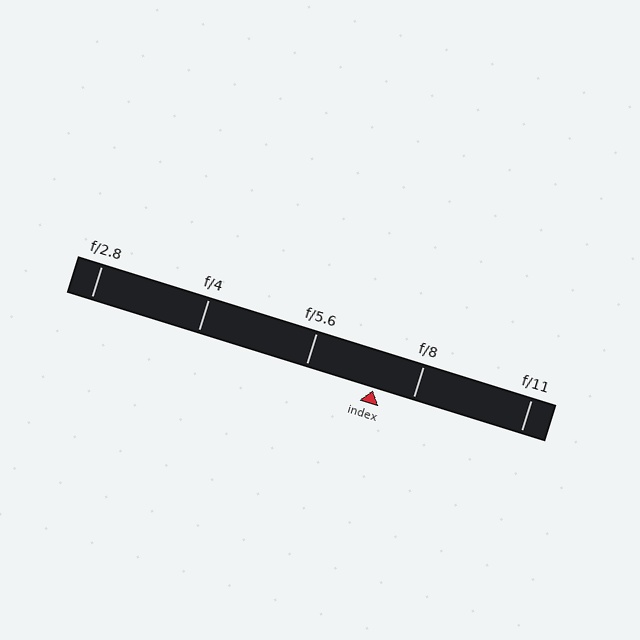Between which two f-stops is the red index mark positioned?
The index mark is between f/5.6 and f/8.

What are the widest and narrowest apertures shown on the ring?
The widest aperture shown is f/2.8 and the narrowest is f/11.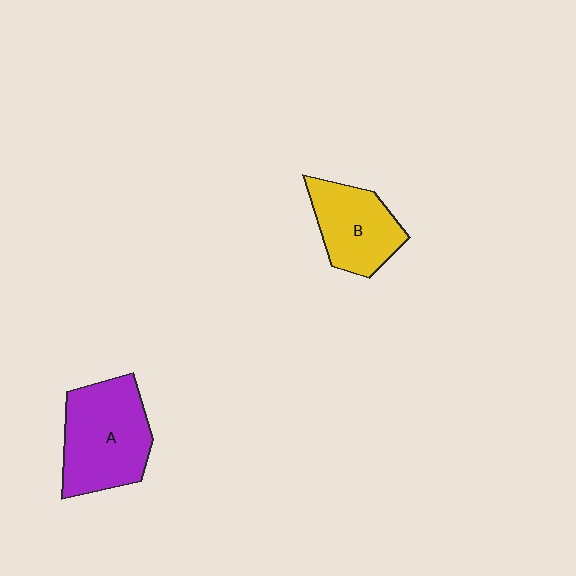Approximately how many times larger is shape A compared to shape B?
Approximately 1.4 times.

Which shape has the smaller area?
Shape B (yellow).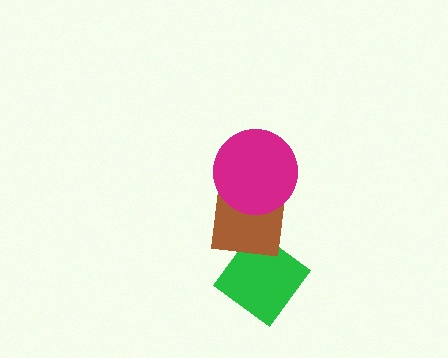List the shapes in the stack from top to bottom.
From top to bottom: the magenta circle, the brown square, the green diamond.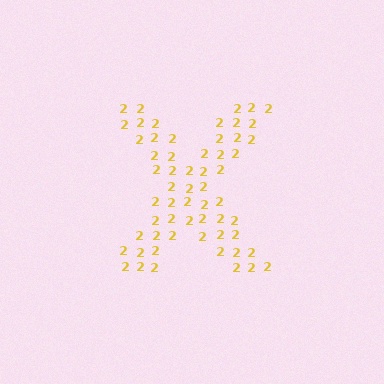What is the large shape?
The large shape is the letter X.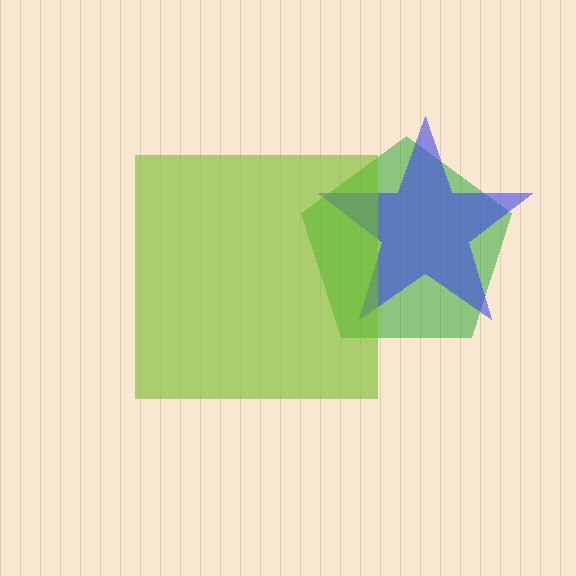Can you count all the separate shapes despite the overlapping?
Yes, there are 3 separate shapes.